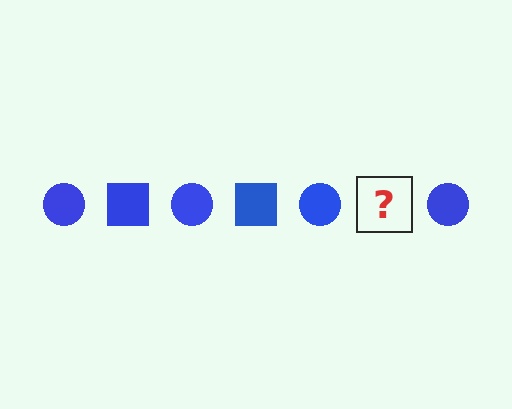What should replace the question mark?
The question mark should be replaced with a blue square.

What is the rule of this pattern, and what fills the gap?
The rule is that the pattern cycles through circle, square shapes in blue. The gap should be filled with a blue square.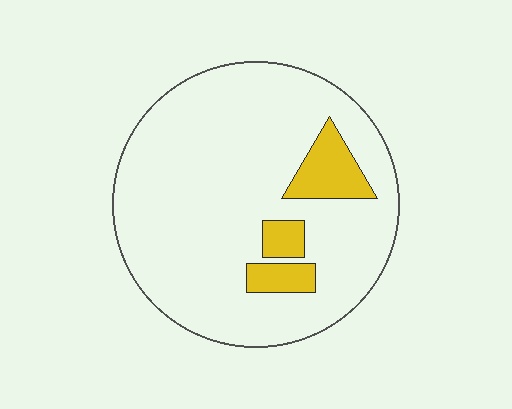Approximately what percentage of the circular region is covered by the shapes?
Approximately 10%.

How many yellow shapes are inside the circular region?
3.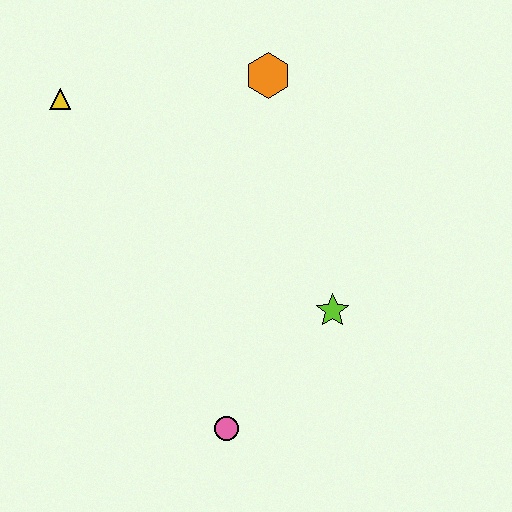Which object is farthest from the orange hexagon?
The pink circle is farthest from the orange hexagon.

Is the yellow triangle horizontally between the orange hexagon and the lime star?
No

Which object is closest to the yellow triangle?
The orange hexagon is closest to the yellow triangle.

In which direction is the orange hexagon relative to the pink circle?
The orange hexagon is above the pink circle.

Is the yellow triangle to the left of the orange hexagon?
Yes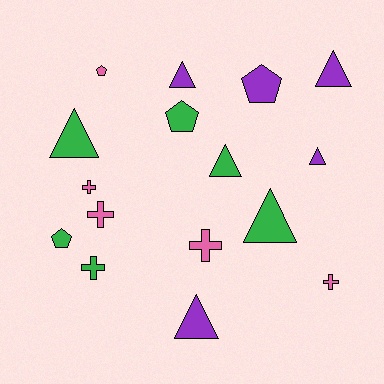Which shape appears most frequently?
Triangle, with 7 objects.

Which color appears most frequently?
Green, with 6 objects.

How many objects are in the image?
There are 16 objects.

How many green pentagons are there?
There are 2 green pentagons.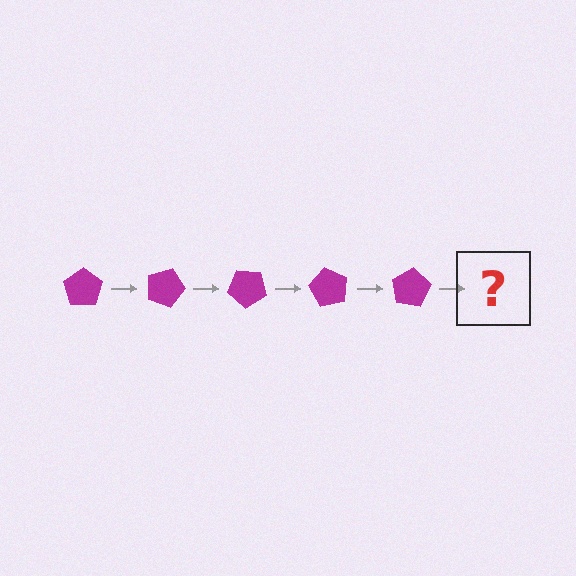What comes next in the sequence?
The next element should be a magenta pentagon rotated 100 degrees.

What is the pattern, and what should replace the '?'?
The pattern is that the pentagon rotates 20 degrees each step. The '?' should be a magenta pentagon rotated 100 degrees.